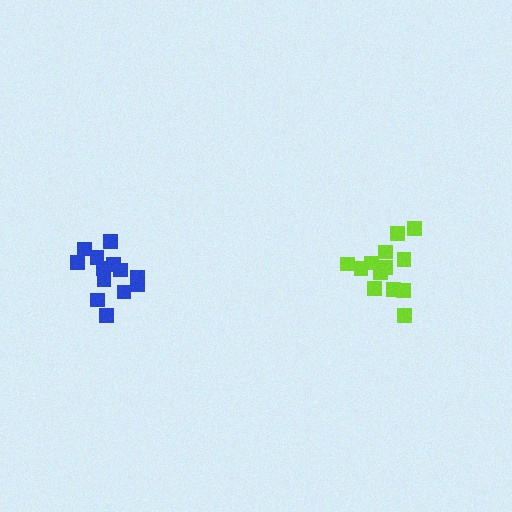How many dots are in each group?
Group 1: 13 dots, Group 2: 13 dots (26 total).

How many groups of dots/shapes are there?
There are 2 groups.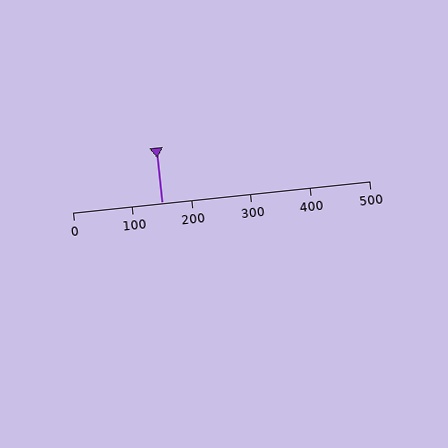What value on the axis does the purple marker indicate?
The marker indicates approximately 150.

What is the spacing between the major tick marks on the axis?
The major ticks are spaced 100 apart.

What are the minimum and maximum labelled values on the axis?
The axis runs from 0 to 500.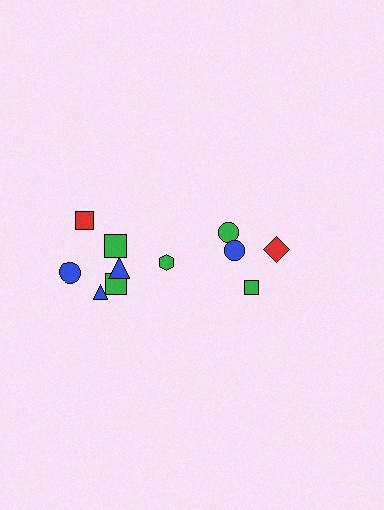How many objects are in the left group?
There are 7 objects.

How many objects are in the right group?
There are 4 objects.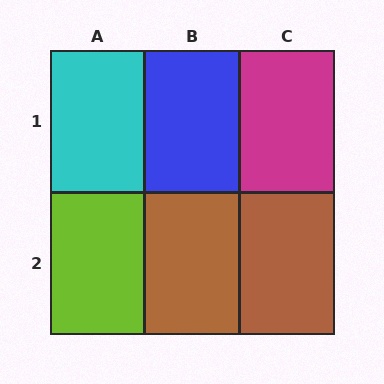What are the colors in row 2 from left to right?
Lime, brown, brown.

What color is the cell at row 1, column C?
Magenta.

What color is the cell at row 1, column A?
Cyan.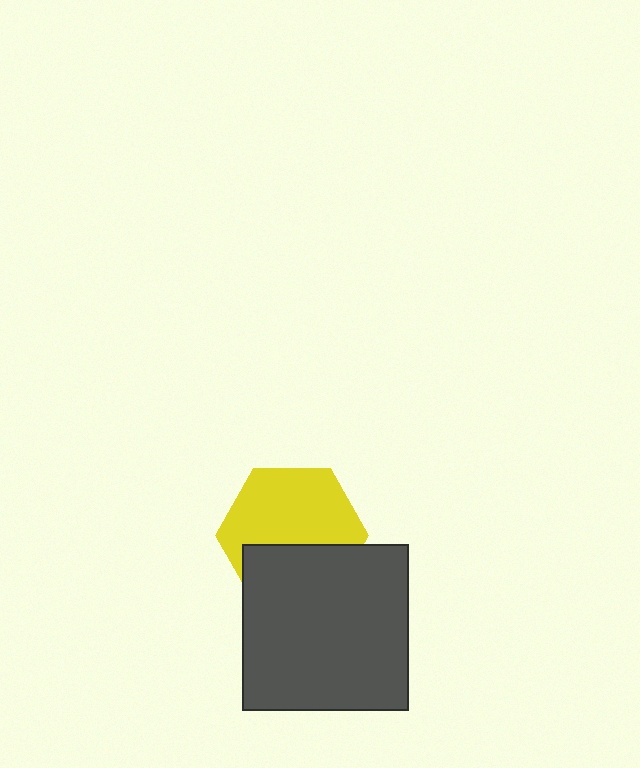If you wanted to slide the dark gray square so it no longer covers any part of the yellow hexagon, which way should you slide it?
Slide it down — that is the most direct way to separate the two shapes.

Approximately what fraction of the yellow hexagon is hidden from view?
Roughly 39% of the yellow hexagon is hidden behind the dark gray square.